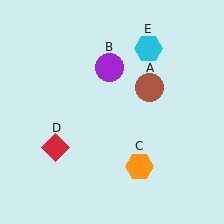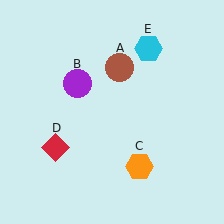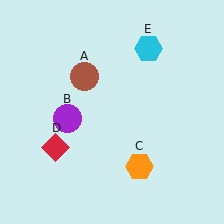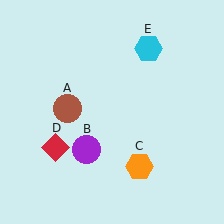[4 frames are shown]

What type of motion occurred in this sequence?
The brown circle (object A), purple circle (object B) rotated counterclockwise around the center of the scene.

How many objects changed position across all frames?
2 objects changed position: brown circle (object A), purple circle (object B).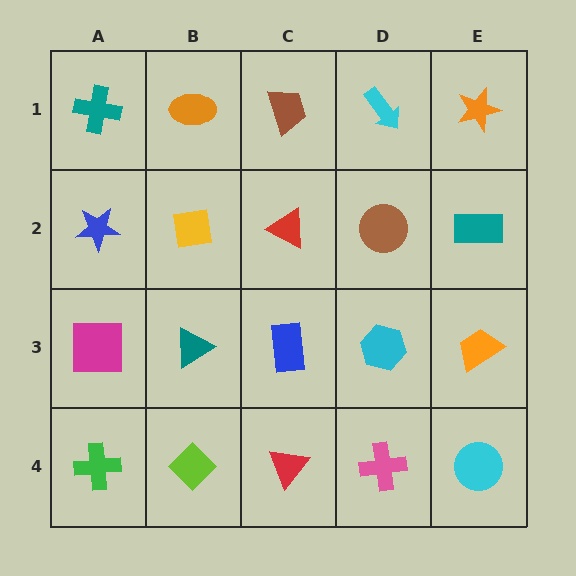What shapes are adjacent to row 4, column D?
A cyan hexagon (row 3, column D), a red triangle (row 4, column C), a cyan circle (row 4, column E).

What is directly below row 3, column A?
A green cross.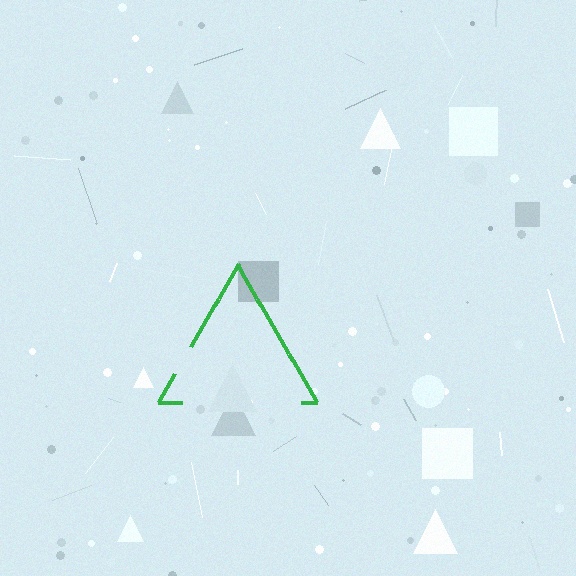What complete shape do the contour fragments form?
The contour fragments form a triangle.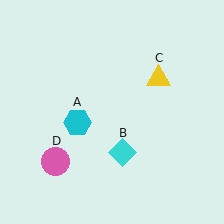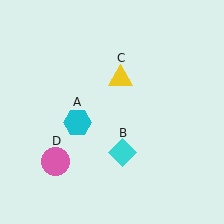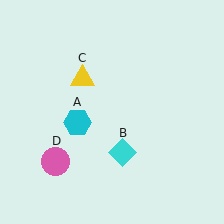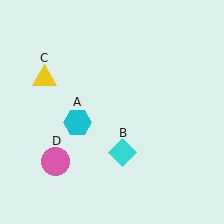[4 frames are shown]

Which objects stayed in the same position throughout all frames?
Cyan hexagon (object A) and cyan diamond (object B) and pink circle (object D) remained stationary.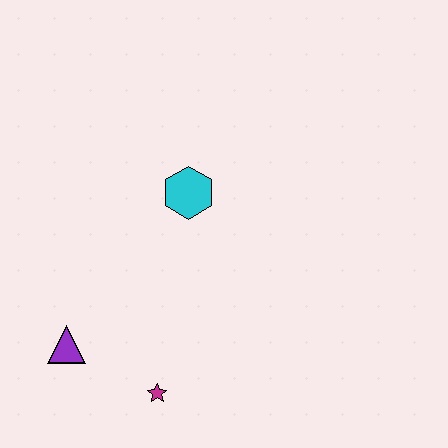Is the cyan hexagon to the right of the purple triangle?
Yes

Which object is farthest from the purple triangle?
The cyan hexagon is farthest from the purple triangle.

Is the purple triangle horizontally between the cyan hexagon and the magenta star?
No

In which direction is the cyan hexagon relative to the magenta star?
The cyan hexagon is above the magenta star.